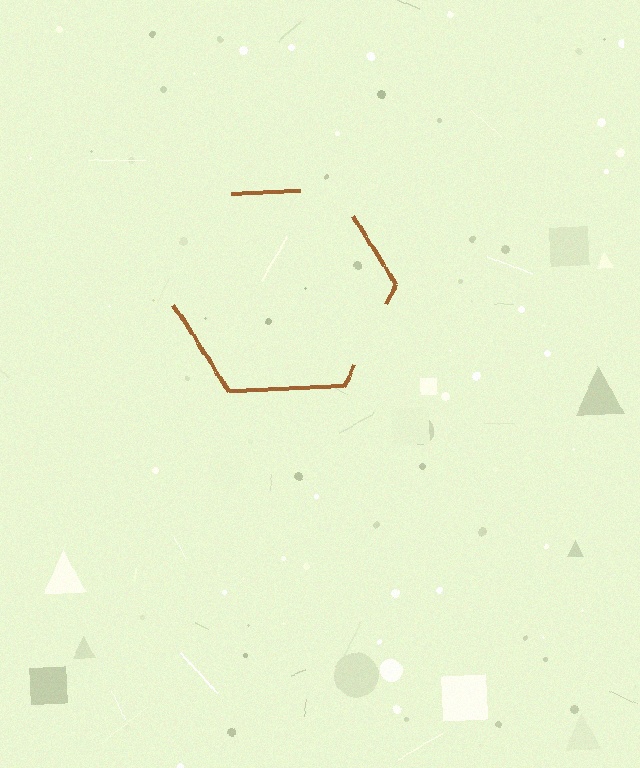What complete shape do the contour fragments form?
The contour fragments form a hexagon.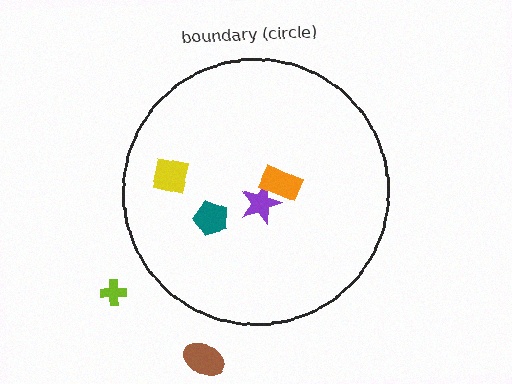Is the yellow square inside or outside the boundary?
Inside.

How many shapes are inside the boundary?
4 inside, 2 outside.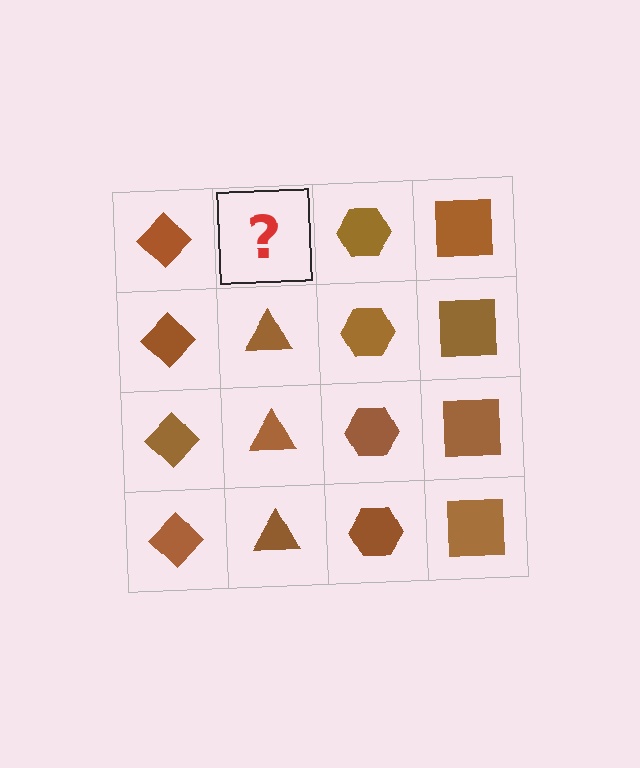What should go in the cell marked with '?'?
The missing cell should contain a brown triangle.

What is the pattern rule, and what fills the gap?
The rule is that each column has a consistent shape. The gap should be filled with a brown triangle.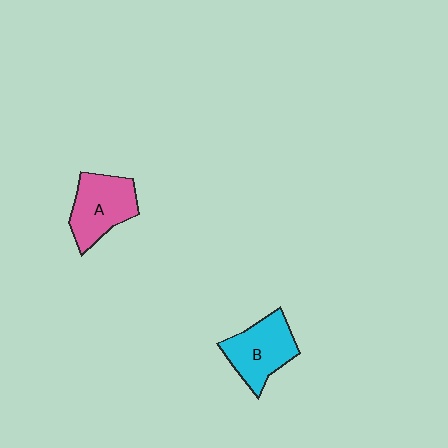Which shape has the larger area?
Shape A (pink).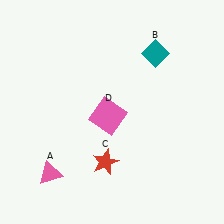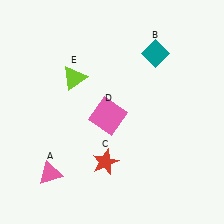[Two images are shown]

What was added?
A lime triangle (E) was added in Image 2.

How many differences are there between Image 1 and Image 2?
There is 1 difference between the two images.